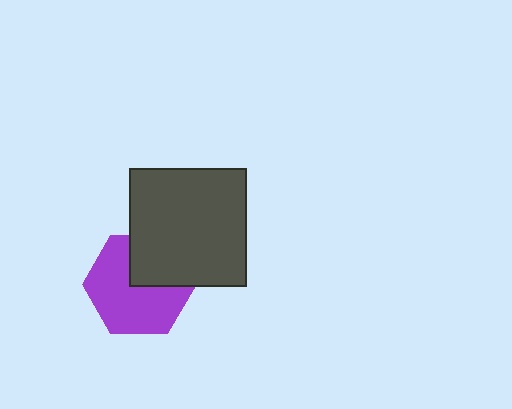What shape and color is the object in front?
The object in front is a dark gray square.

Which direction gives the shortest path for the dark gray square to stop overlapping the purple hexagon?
Moving up gives the shortest separation.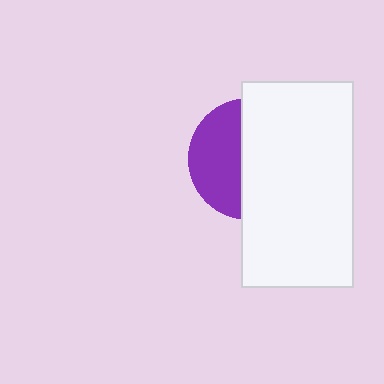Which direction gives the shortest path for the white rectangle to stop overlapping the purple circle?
Moving right gives the shortest separation.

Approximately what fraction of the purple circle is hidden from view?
Roughly 58% of the purple circle is hidden behind the white rectangle.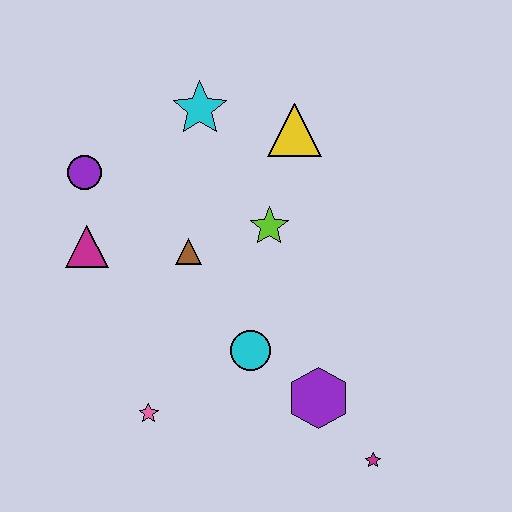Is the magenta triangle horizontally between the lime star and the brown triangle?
No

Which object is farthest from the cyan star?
The magenta star is farthest from the cyan star.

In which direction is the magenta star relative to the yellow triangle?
The magenta star is below the yellow triangle.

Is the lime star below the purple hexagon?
No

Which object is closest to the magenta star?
The purple hexagon is closest to the magenta star.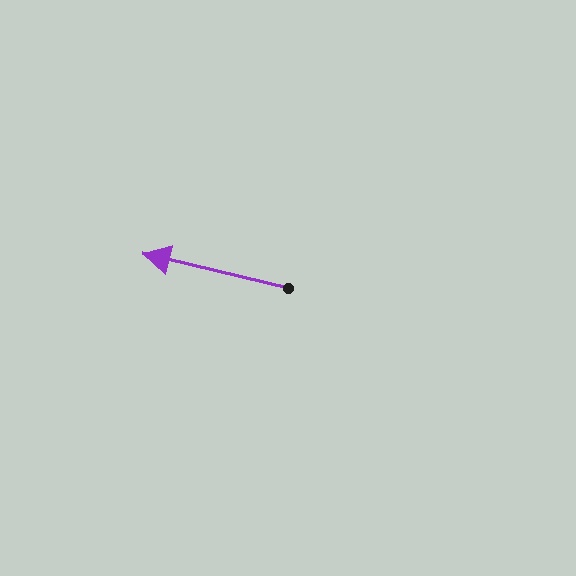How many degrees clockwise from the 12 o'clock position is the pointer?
Approximately 283 degrees.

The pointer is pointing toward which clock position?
Roughly 9 o'clock.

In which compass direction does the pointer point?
West.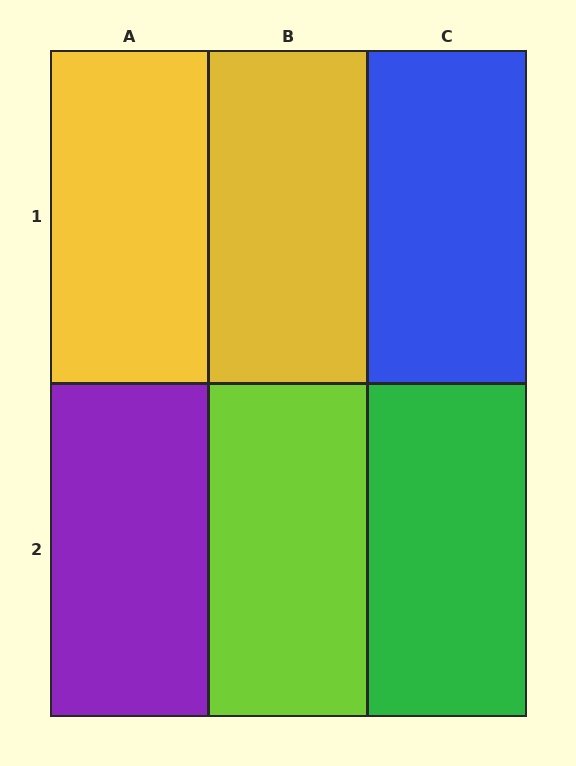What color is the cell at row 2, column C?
Green.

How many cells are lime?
1 cell is lime.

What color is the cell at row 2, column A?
Purple.